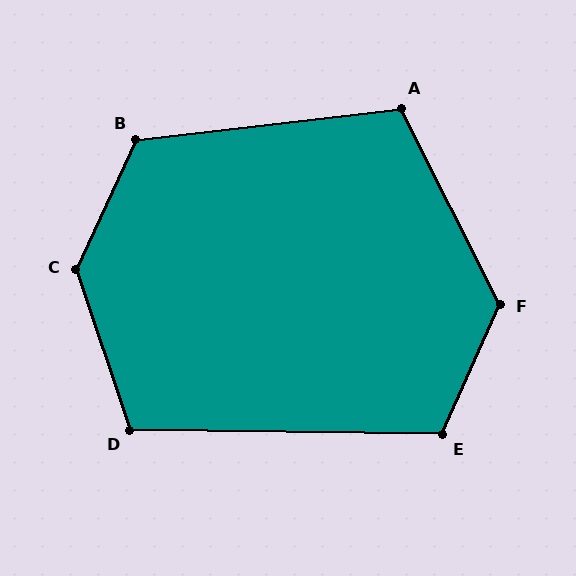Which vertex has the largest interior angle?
C, at approximately 137 degrees.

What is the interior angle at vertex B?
Approximately 121 degrees (obtuse).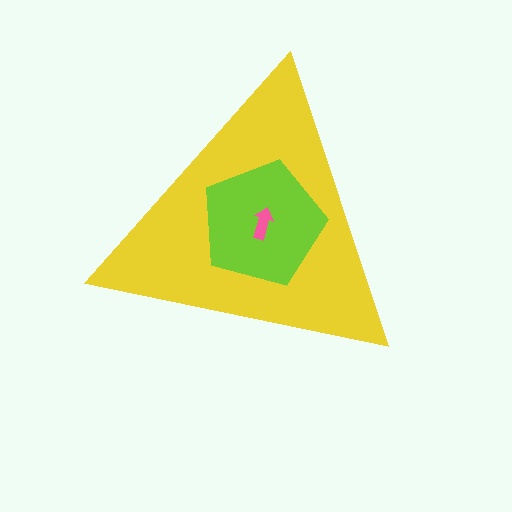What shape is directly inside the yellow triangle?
The lime pentagon.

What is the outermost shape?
The yellow triangle.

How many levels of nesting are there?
3.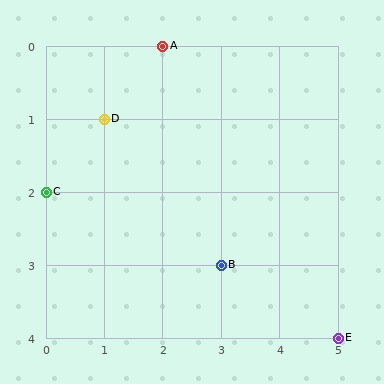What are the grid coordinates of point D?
Point D is at grid coordinates (1, 1).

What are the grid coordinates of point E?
Point E is at grid coordinates (5, 4).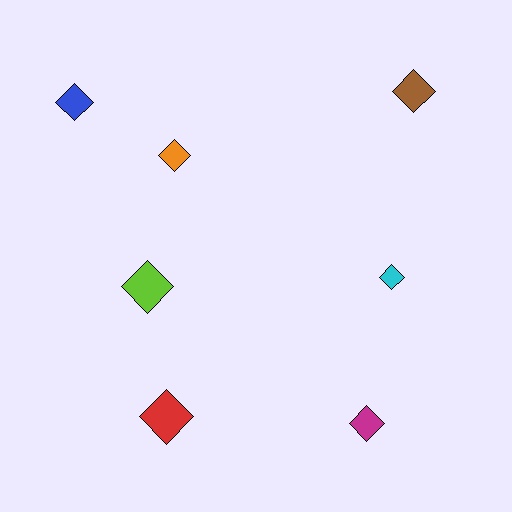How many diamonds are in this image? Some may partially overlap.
There are 7 diamonds.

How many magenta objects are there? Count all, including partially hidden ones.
There is 1 magenta object.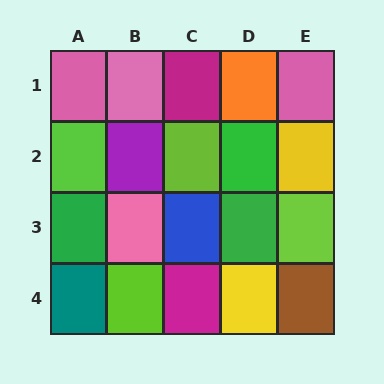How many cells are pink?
4 cells are pink.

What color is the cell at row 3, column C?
Blue.